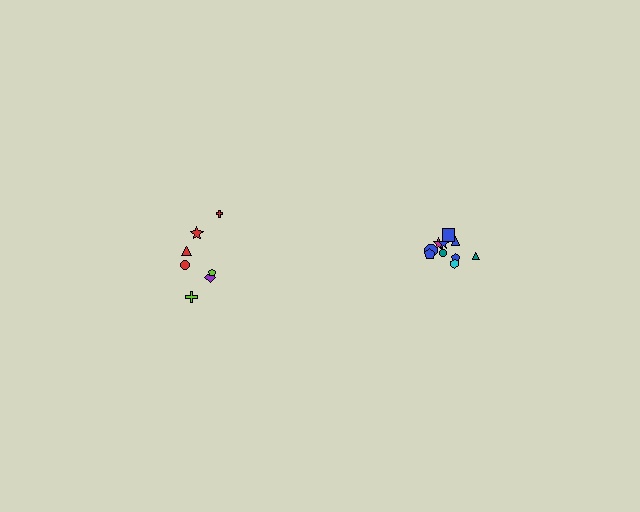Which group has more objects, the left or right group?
The right group.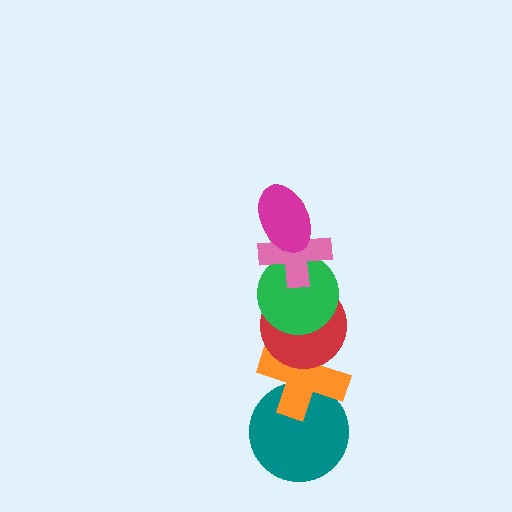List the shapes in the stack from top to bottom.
From top to bottom: the magenta ellipse, the pink cross, the green circle, the red circle, the orange cross, the teal circle.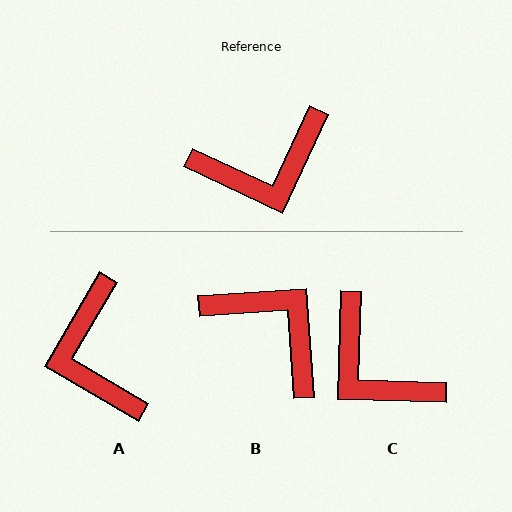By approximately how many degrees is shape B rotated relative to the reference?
Approximately 119 degrees counter-clockwise.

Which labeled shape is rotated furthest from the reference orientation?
B, about 119 degrees away.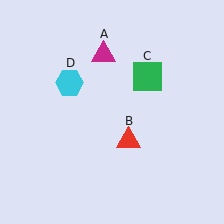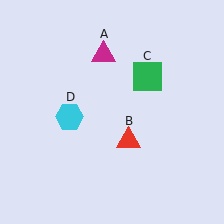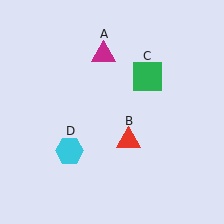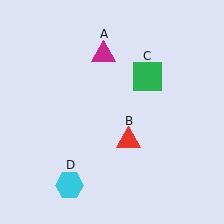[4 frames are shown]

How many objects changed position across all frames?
1 object changed position: cyan hexagon (object D).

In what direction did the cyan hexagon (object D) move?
The cyan hexagon (object D) moved down.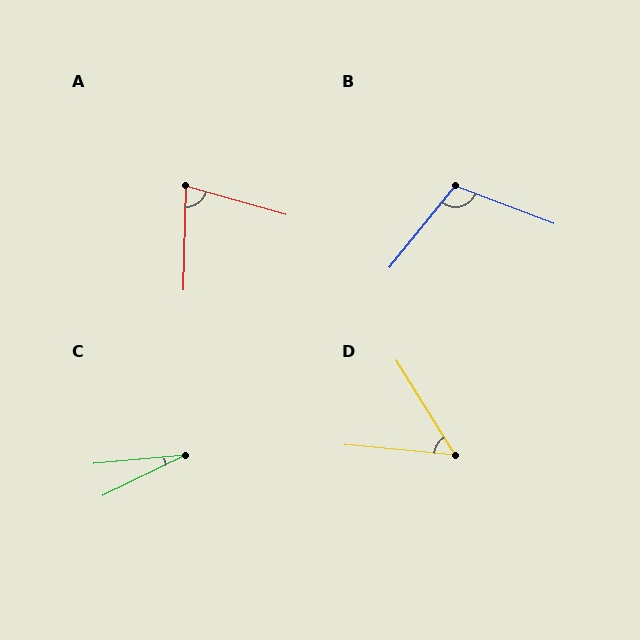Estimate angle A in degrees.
Approximately 75 degrees.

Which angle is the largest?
B, at approximately 108 degrees.